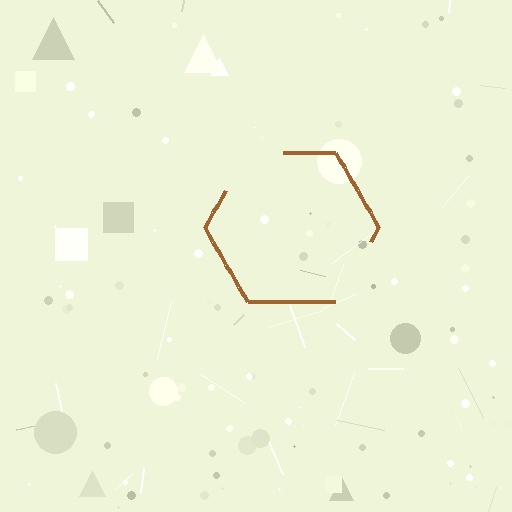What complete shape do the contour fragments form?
The contour fragments form a hexagon.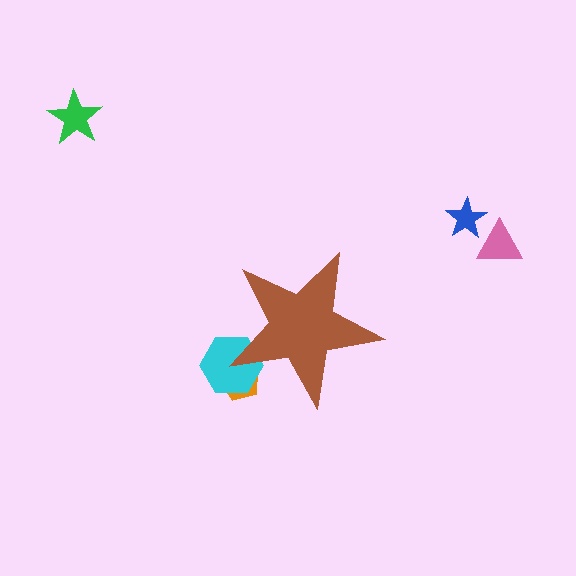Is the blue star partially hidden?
No, the blue star is fully visible.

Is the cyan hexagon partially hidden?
Yes, the cyan hexagon is partially hidden behind the brown star.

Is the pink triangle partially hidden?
No, the pink triangle is fully visible.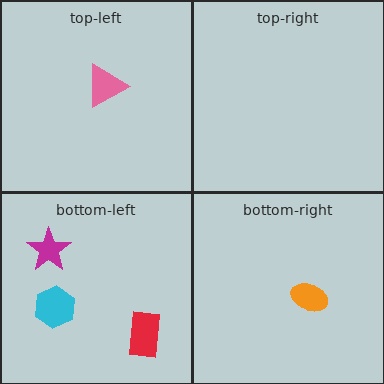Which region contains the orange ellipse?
The bottom-right region.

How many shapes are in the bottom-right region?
1.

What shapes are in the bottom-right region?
The orange ellipse.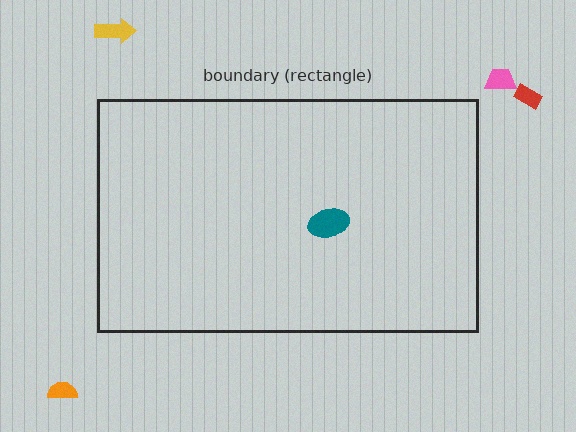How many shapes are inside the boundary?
1 inside, 4 outside.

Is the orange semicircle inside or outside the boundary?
Outside.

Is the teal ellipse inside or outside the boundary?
Inside.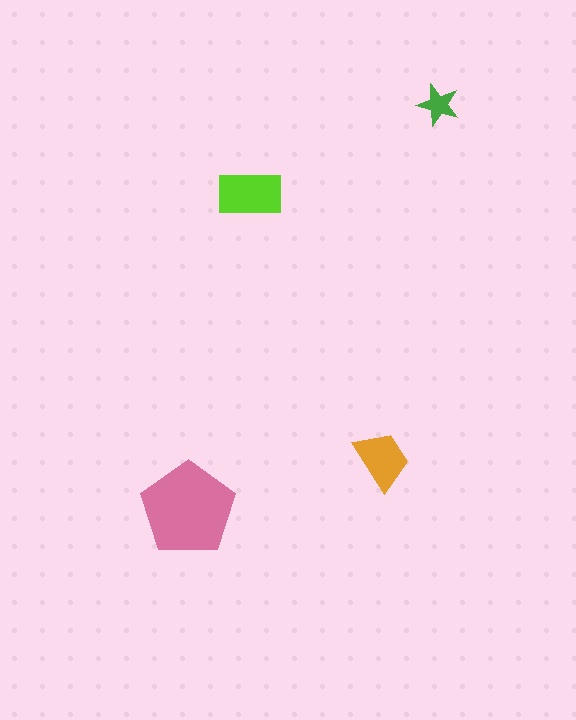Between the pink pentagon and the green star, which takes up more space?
The pink pentagon.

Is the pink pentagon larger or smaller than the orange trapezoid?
Larger.